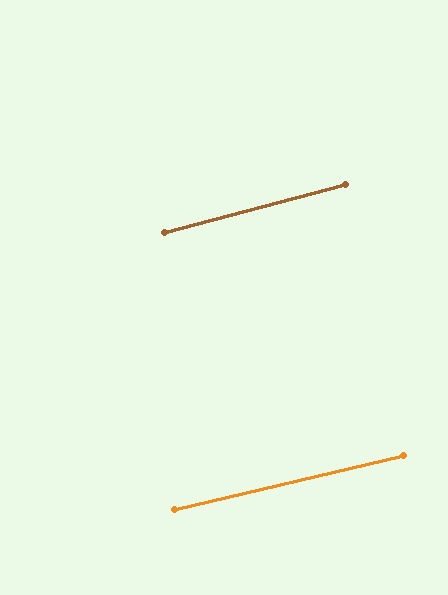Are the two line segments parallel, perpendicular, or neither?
Parallel — their directions differ by only 1.8°.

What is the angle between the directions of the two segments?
Approximately 2 degrees.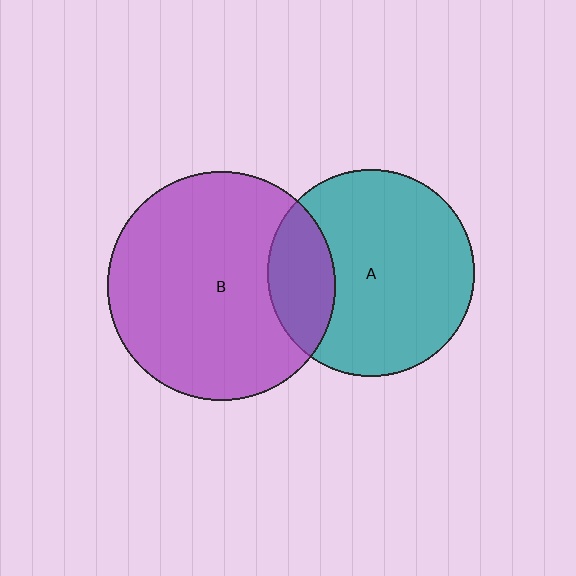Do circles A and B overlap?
Yes.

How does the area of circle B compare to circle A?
Approximately 1.2 times.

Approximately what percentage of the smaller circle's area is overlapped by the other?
Approximately 20%.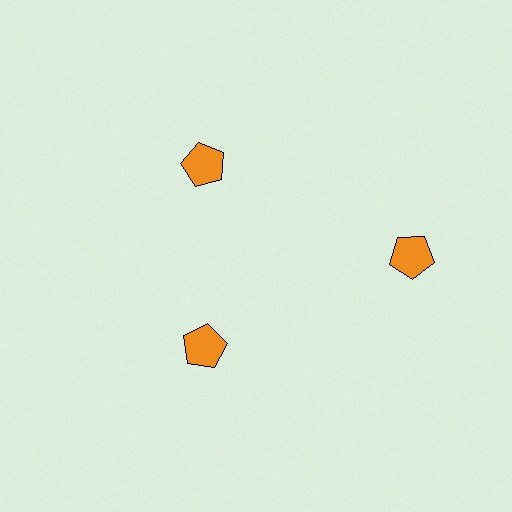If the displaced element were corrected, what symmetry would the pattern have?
It would have 3-fold rotational symmetry — the pattern would map onto itself every 120 degrees.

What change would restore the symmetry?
The symmetry would be restored by moving it inward, back onto the ring so that all 3 pentagons sit at equal angles and equal distance from the center.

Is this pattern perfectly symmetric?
No. The 3 orange pentagons are arranged in a ring, but one element near the 3 o'clock position is pushed outward from the center, breaking the 3-fold rotational symmetry.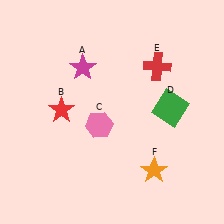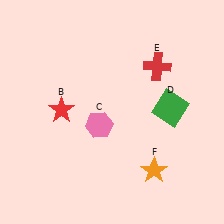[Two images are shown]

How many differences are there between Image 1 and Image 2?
There is 1 difference between the two images.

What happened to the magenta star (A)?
The magenta star (A) was removed in Image 2. It was in the top-left area of Image 1.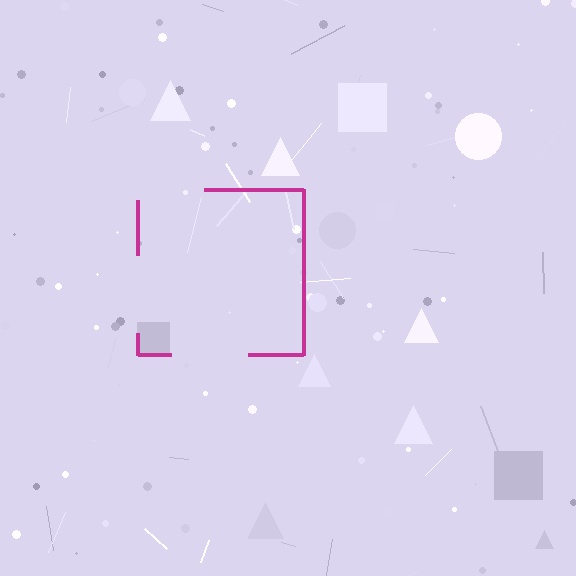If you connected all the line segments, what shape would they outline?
They would outline a square.